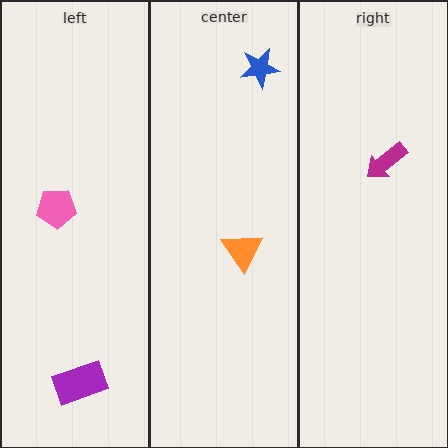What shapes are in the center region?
The blue star, the orange triangle.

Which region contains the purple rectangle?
The left region.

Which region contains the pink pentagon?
The left region.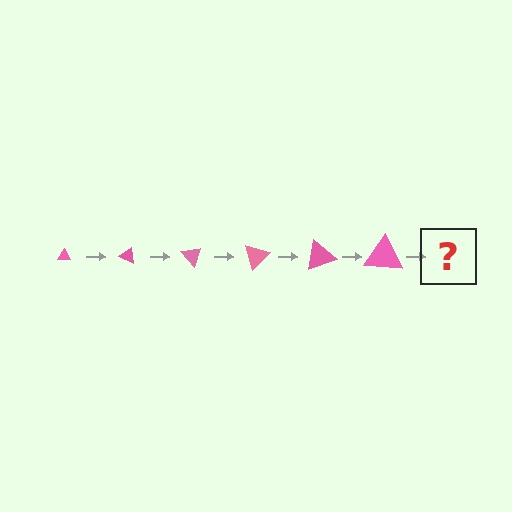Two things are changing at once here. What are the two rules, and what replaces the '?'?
The two rules are that the triangle grows larger each step and it rotates 25 degrees each step. The '?' should be a triangle, larger than the previous one and rotated 150 degrees from the start.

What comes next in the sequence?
The next element should be a triangle, larger than the previous one and rotated 150 degrees from the start.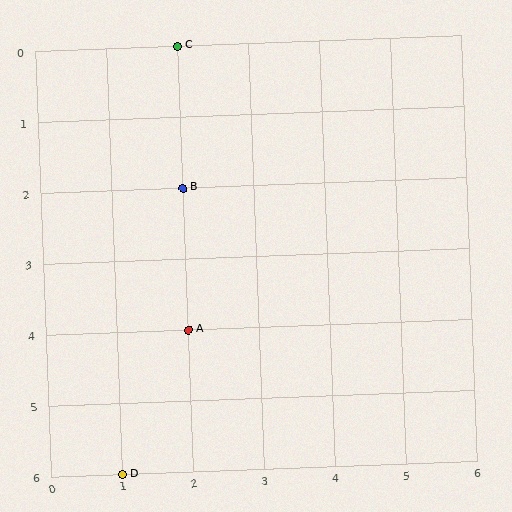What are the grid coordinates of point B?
Point B is at grid coordinates (2, 2).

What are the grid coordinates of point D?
Point D is at grid coordinates (1, 6).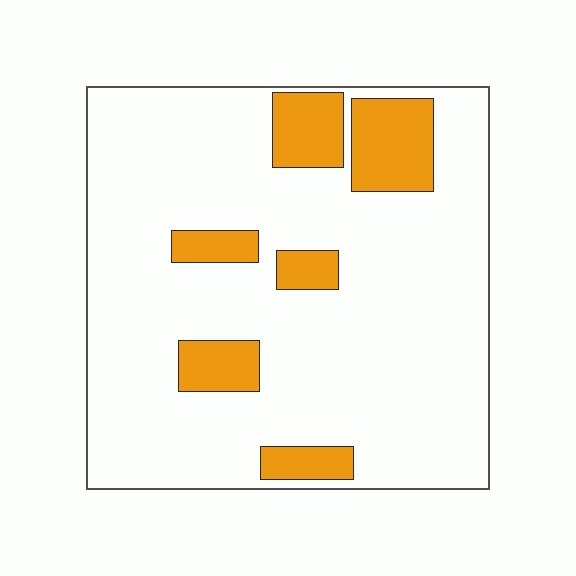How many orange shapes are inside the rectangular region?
6.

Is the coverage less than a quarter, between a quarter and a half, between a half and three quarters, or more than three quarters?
Less than a quarter.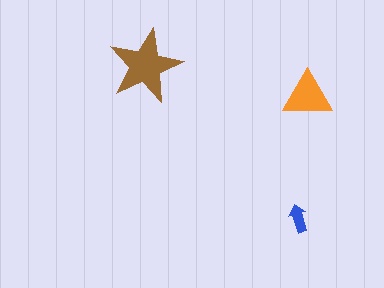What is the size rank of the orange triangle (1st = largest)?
2nd.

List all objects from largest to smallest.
The brown star, the orange triangle, the blue arrow.